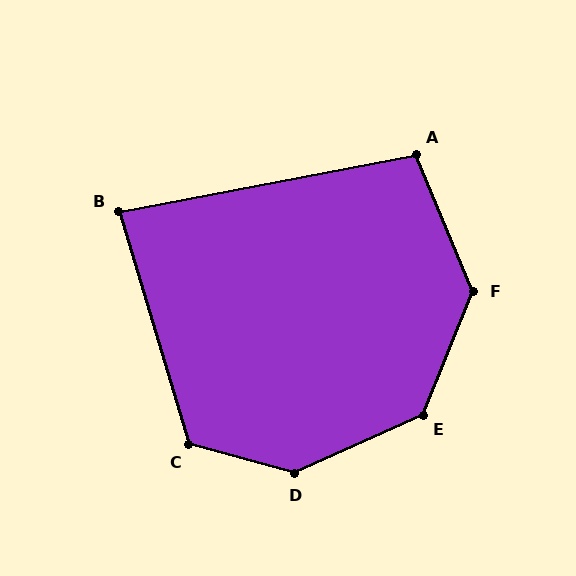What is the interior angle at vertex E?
Approximately 137 degrees (obtuse).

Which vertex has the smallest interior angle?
B, at approximately 84 degrees.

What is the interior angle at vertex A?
Approximately 102 degrees (obtuse).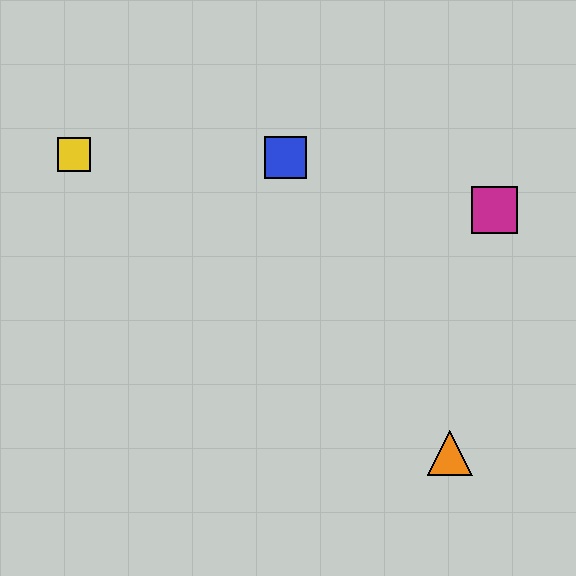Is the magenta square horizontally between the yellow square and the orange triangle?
No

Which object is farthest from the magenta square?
The yellow square is farthest from the magenta square.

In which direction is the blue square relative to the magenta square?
The blue square is to the left of the magenta square.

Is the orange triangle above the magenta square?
No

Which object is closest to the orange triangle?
The magenta square is closest to the orange triangle.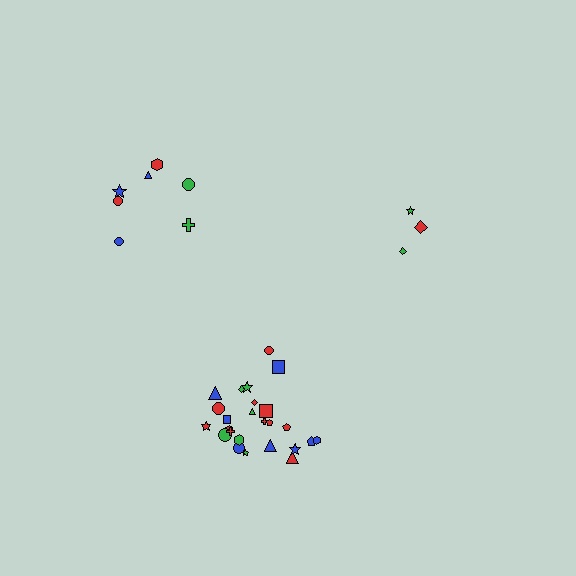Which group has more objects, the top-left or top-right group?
The top-left group.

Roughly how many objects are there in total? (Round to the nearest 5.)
Roughly 35 objects in total.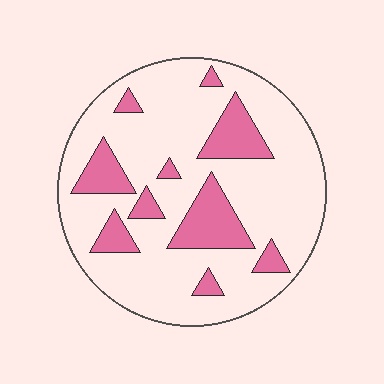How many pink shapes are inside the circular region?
10.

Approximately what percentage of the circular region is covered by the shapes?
Approximately 20%.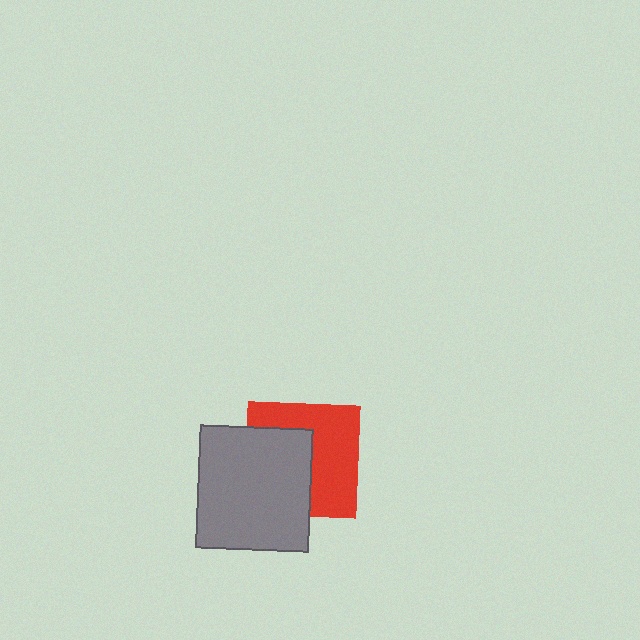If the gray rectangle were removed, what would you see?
You would see the complete red square.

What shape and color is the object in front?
The object in front is a gray rectangle.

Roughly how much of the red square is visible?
About half of it is visible (roughly 55%).